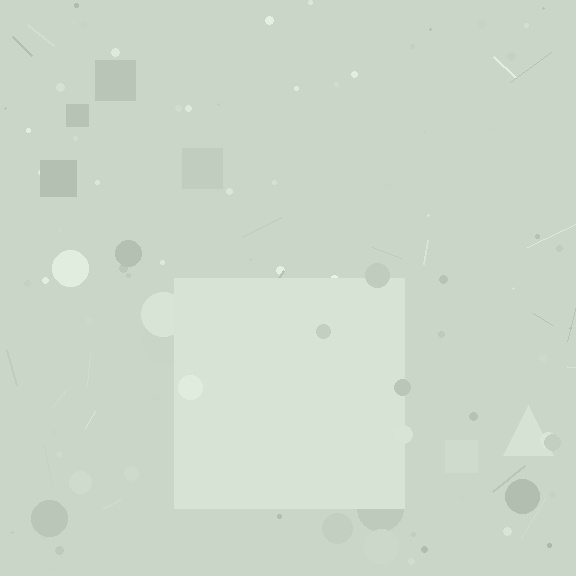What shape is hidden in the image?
A square is hidden in the image.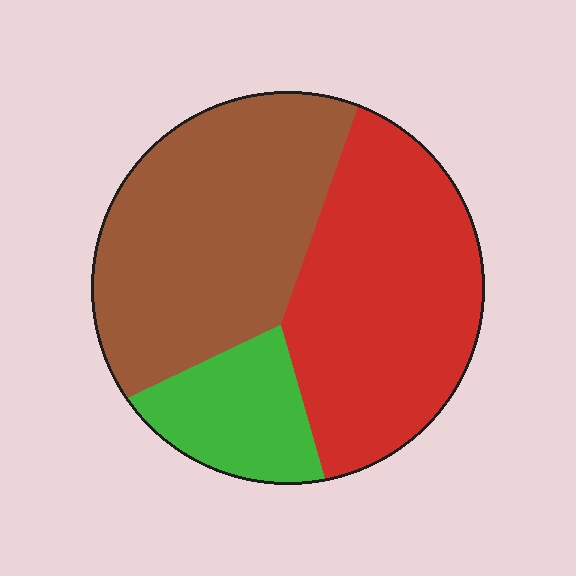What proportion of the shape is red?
Red covers around 40% of the shape.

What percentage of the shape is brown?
Brown covers about 45% of the shape.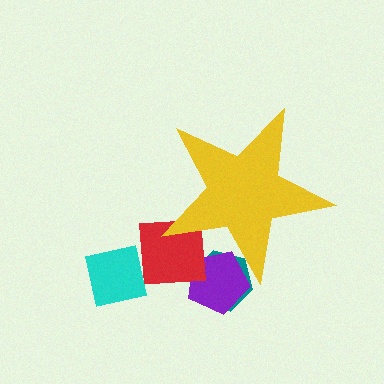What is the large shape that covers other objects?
A yellow star.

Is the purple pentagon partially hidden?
Yes, the purple pentagon is partially hidden behind the yellow star.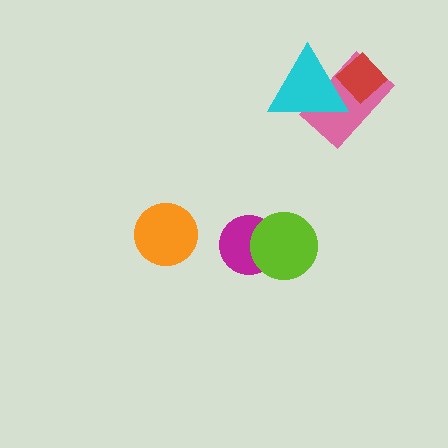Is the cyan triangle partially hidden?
Yes, it is partially covered by another shape.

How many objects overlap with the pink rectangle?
2 objects overlap with the pink rectangle.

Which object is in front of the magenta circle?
The lime circle is in front of the magenta circle.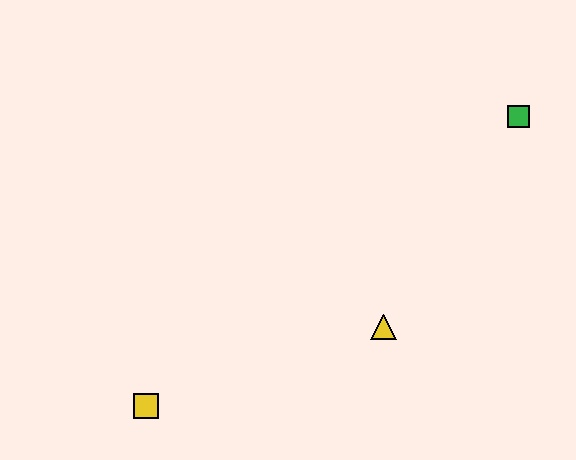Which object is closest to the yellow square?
The yellow triangle is closest to the yellow square.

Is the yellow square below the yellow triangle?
Yes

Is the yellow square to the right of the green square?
No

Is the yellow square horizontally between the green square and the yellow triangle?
No